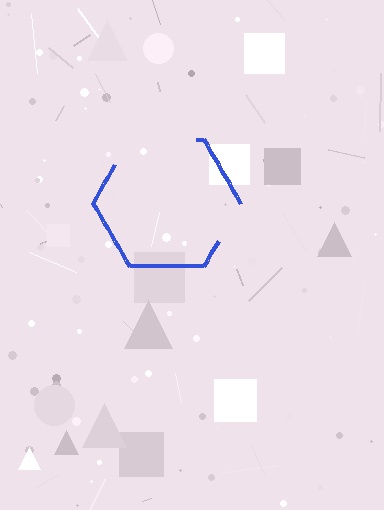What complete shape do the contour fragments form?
The contour fragments form a hexagon.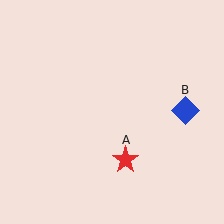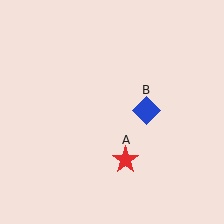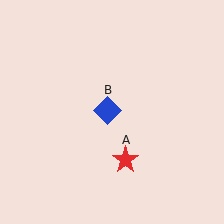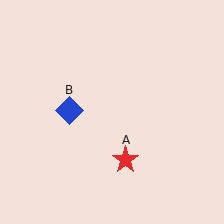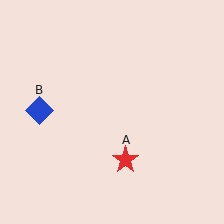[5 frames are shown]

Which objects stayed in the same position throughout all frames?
Red star (object A) remained stationary.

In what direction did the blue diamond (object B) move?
The blue diamond (object B) moved left.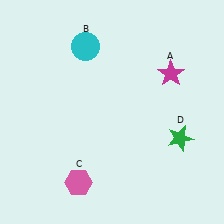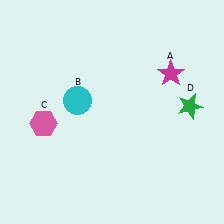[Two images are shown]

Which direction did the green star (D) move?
The green star (D) moved up.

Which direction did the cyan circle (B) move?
The cyan circle (B) moved down.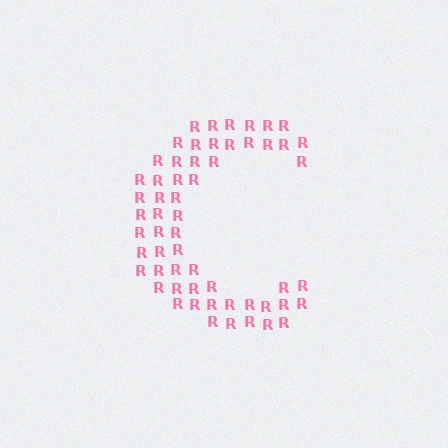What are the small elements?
The small elements are letter R's.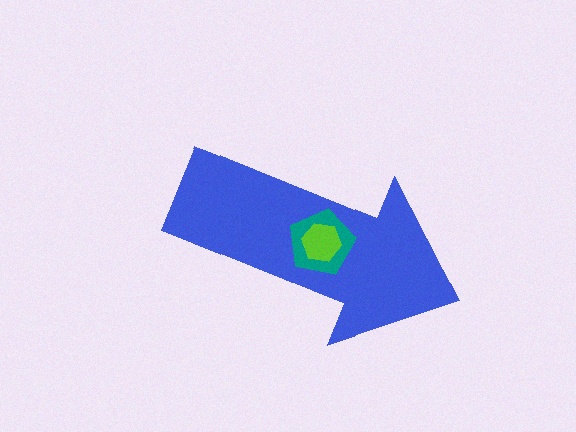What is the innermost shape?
The lime hexagon.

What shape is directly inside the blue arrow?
The teal pentagon.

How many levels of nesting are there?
3.